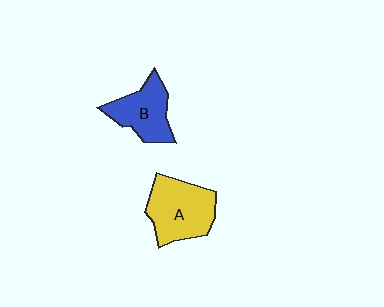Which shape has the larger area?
Shape A (yellow).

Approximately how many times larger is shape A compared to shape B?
Approximately 1.3 times.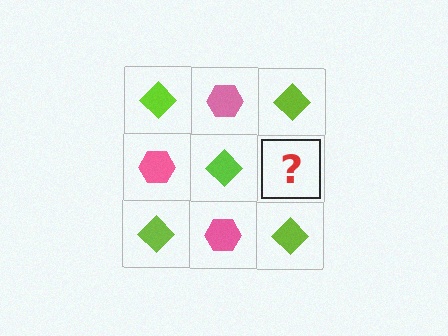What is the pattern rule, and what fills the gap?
The rule is that it alternates lime diamond and pink hexagon in a checkerboard pattern. The gap should be filled with a pink hexagon.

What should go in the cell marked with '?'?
The missing cell should contain a pink hexagon.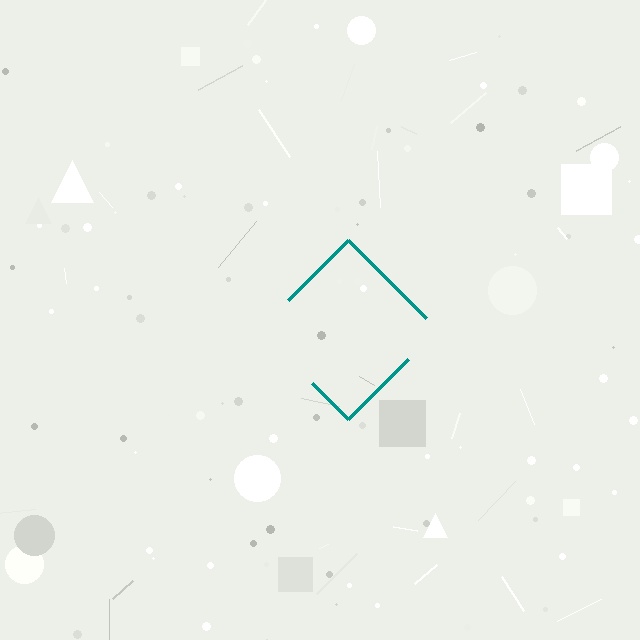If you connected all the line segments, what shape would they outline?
They would outline a diamond.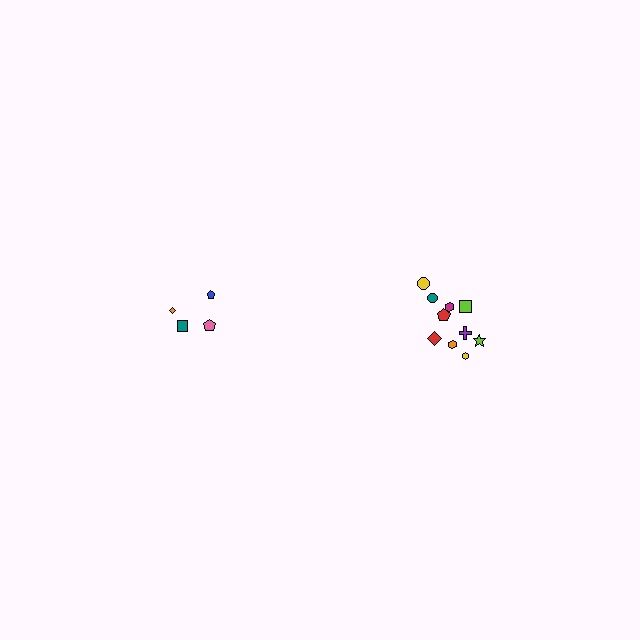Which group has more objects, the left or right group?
The right group.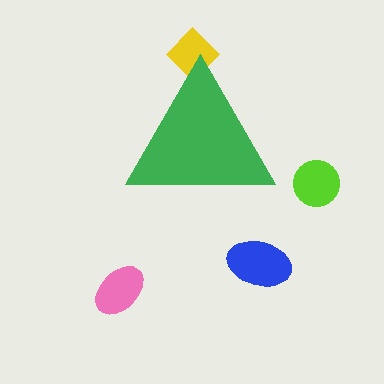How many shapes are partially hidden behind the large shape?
1 shape is partially hidden.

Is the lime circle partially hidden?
No, the lime circle is fully visible.